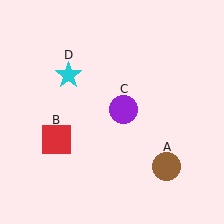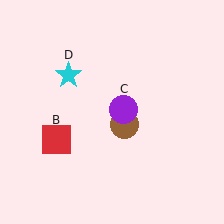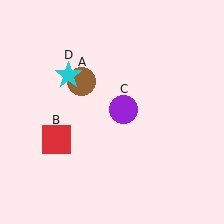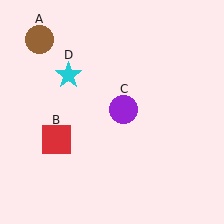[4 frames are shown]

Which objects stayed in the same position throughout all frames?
Red square (object B) and purple circle (object C) and cyan star (object D) remained stationary.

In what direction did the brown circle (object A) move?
The brown circle (object A) moved up and to the left.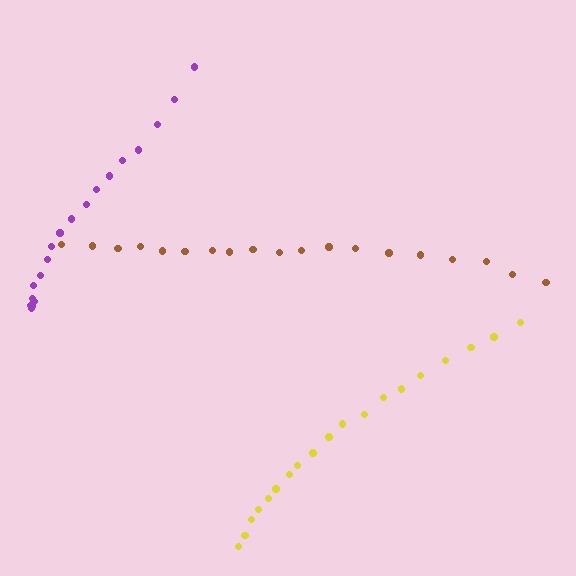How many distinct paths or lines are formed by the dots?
There are 3 distinct paths.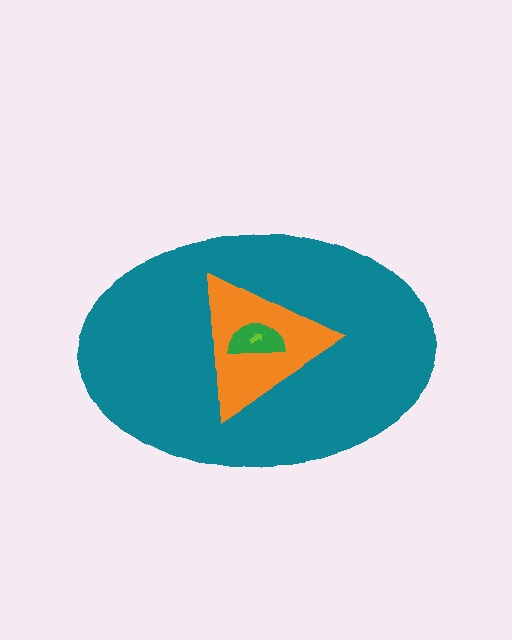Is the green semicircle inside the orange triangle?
Yes.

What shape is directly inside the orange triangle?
The green semicircle.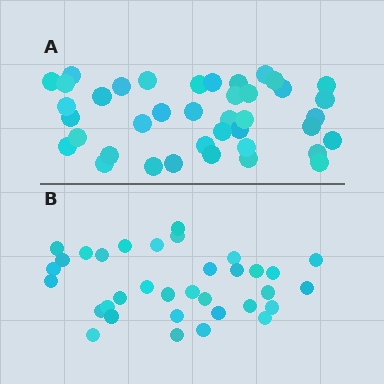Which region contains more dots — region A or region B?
Region A (the top region) has more dots.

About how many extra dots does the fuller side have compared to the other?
Region A has about 6 more dots than region B.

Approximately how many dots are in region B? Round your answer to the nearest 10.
About 30 dots. (The exact count is 34, which rounds to 30.)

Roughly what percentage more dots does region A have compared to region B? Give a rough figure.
About 20% more.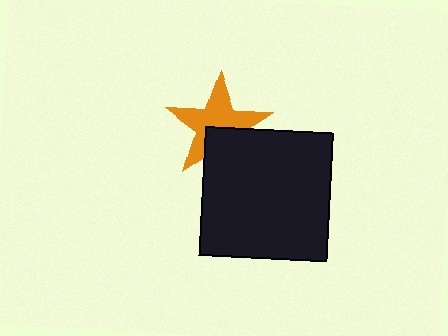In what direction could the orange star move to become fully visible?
The orange star could move up. That would shift it out from behind the black square entirely.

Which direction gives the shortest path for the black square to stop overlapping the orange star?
Moving down gives the shortest separation.